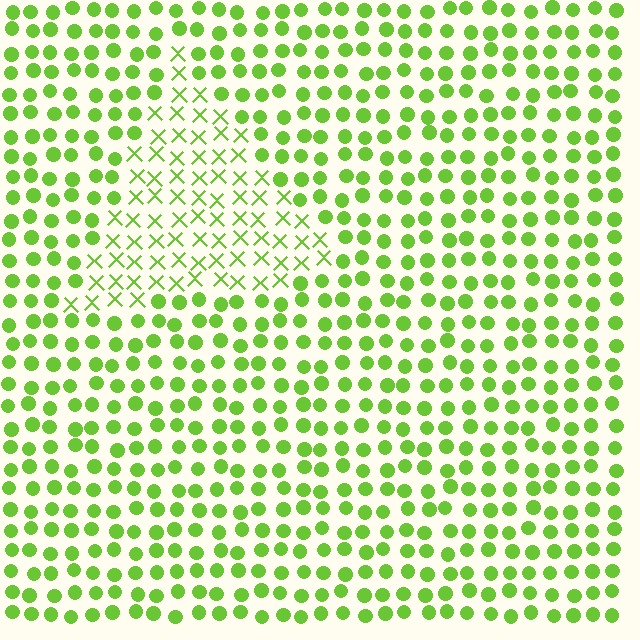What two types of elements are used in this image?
The image uses X marks inside the triangle region and circles outside it.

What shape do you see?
I see a triangle.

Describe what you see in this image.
The image is filled with small lime elements arranged in a uniform grid. A triangle-shaped region contains X marks, while the surrounding area contains circles. The boundary is defined purely by the change in element shape.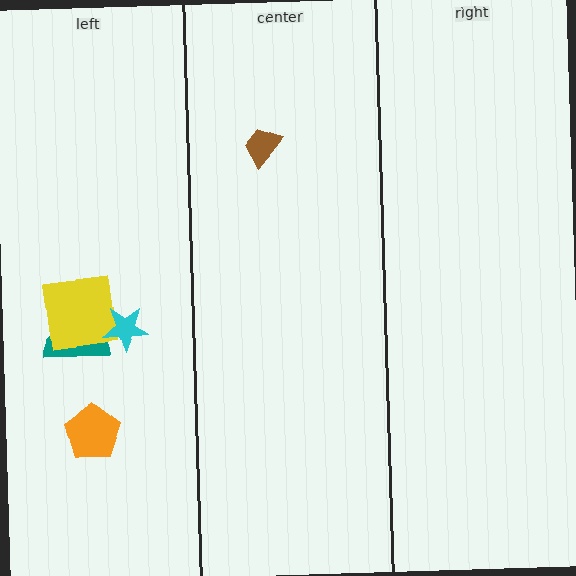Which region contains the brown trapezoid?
The center region.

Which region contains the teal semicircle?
The left region.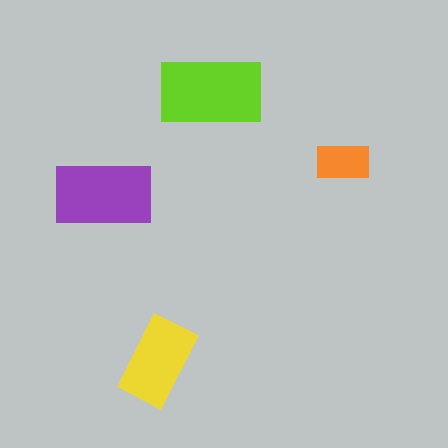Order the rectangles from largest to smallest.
the lime one, the purple one, the yellow one, the orange one.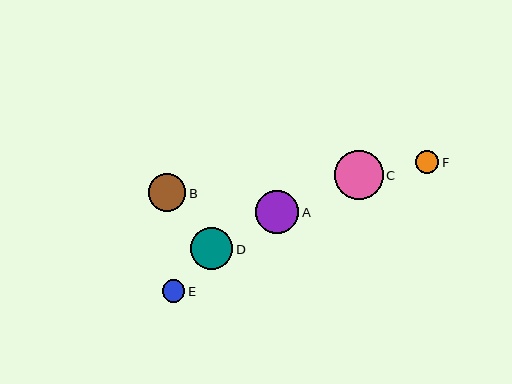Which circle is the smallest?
Circle E is the smallest with a size of approximately 22 pixels.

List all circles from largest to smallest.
From largest to smallest: C, A, D, B, F, E.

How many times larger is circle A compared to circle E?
Circle A is approximately 1.9 times the size of circle E.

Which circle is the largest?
Circle C is the largest with a size of approximately 49 pixels.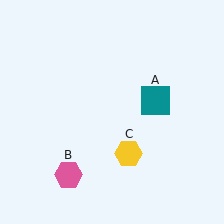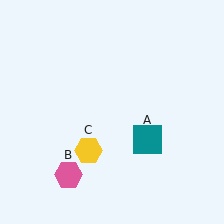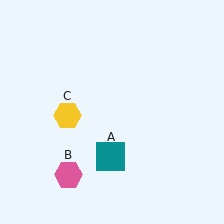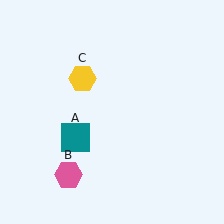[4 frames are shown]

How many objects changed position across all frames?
2 objects changed position: teal square (object A), yellow hexagon (object C).